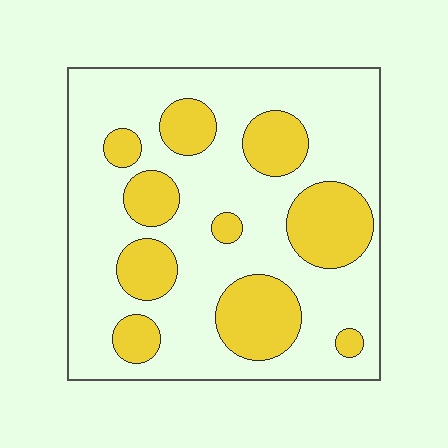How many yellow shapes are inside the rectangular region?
10.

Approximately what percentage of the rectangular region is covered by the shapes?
Approximately 30%.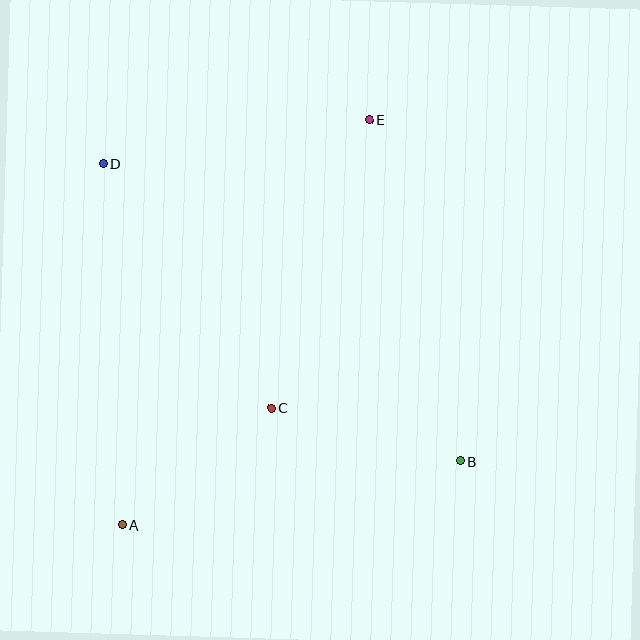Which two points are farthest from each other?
Points A and E are farthest from each other.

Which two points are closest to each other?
Points A and C are closest to each other.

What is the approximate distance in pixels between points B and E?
The distance between B and E is approximately 353 pixels.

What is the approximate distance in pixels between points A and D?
The distance between A and D is approximately 362 pixels.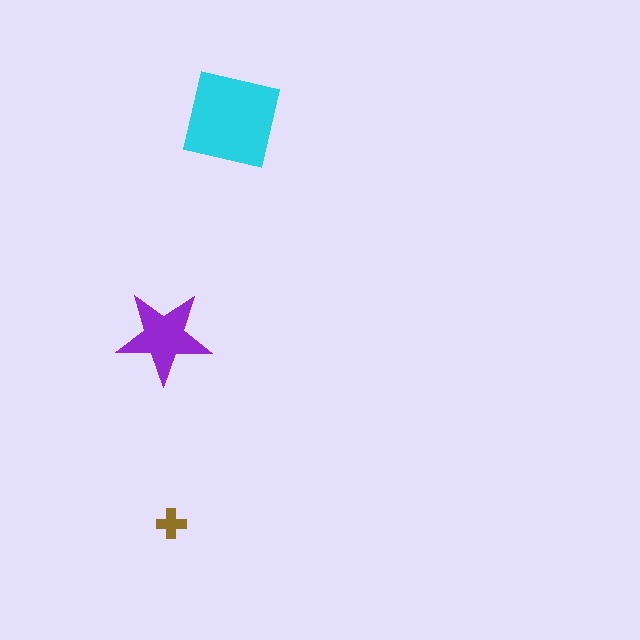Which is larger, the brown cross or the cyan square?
The cyan square.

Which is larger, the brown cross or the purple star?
The purple star.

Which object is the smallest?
The brown cross.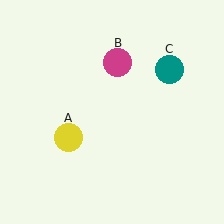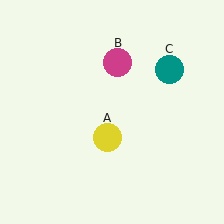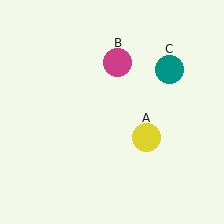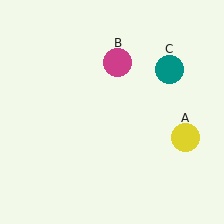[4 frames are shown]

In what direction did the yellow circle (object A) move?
The yellow circle (object A) moved right.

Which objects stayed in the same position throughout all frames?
Magenta circle (object B) and teal circle (object C) remained stationary.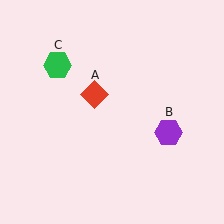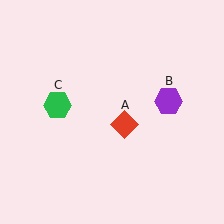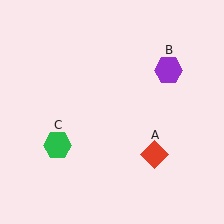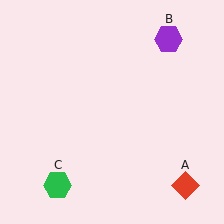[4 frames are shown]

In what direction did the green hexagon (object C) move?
The green hexagon (object C) moved down.